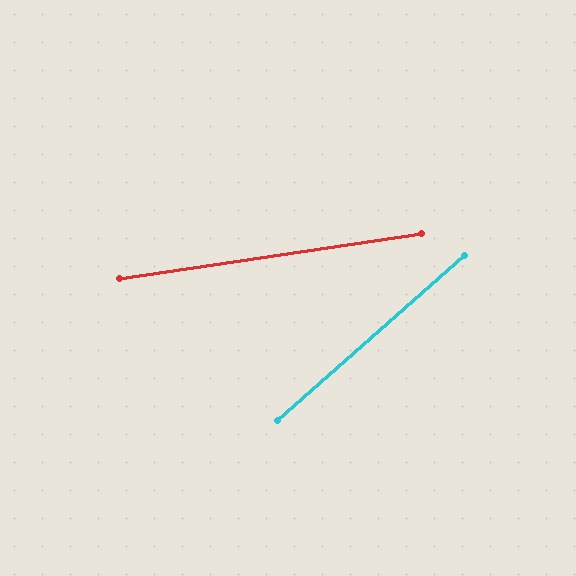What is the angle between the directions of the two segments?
Approximately 33 degrees.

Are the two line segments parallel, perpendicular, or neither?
Neither parallel nor perpendicular — they differ by about 33°.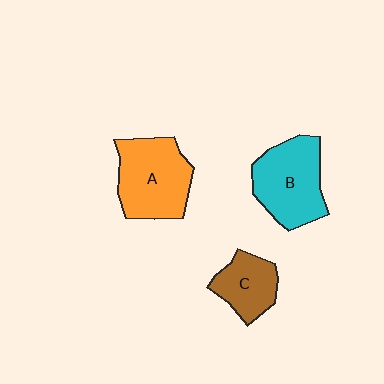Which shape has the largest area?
Shape A (orange).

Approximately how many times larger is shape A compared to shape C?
Approximately 1.7 times.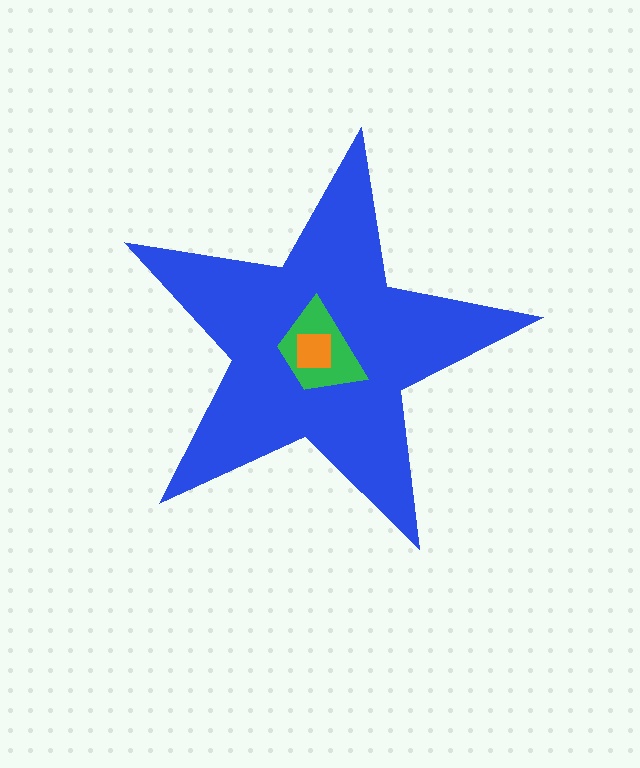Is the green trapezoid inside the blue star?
Yes.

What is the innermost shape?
The orange square.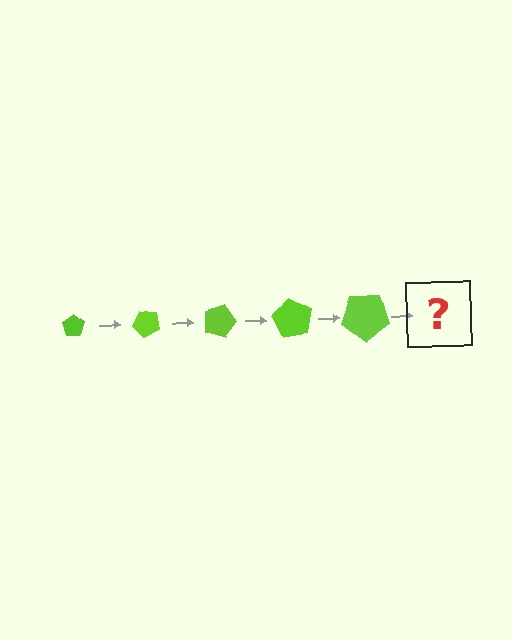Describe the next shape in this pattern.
It should be a pentagon, larger than the previous one and rotated 225 degrees from the start.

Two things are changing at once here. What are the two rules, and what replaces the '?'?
The two rules are that the pentagon grows larger each step and it rotates 45 degrees each step. The '?' should be a pentagon, larger than the previous one and rotated 225 degrees from the start.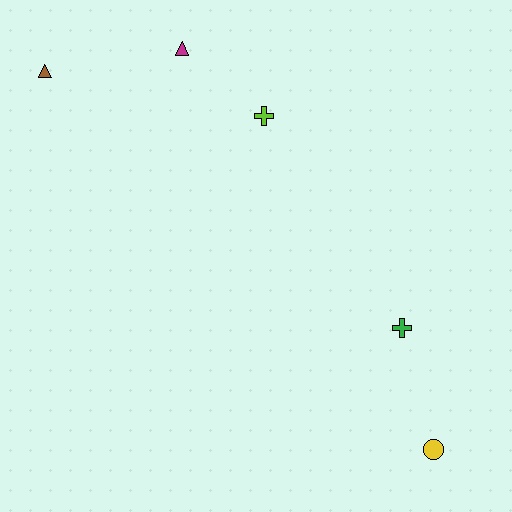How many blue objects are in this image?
There are no blue objects.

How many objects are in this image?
There are 5 objects.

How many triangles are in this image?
There are 2 triangles.